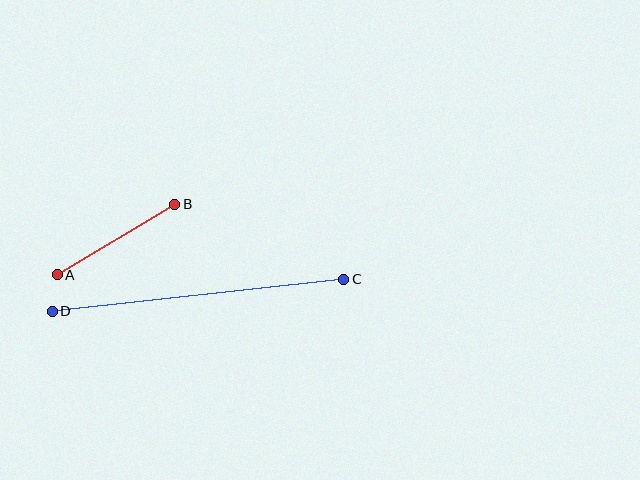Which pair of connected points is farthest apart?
Points C and D are farthest apart.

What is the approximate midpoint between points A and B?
The midpoint is at approximately (116, 239) pixels.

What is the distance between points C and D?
The distance is approximately 293 pixels.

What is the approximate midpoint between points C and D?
The midpoint is at approximately (198, 295) pixels.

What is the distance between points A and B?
The distance is approximately 137 pixels.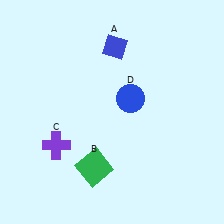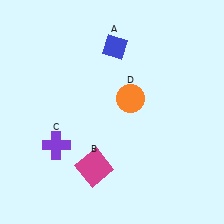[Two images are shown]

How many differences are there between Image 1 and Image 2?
There are 2 differences between the two images.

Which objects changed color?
B changed from green to magenta. D changed from blue to orange.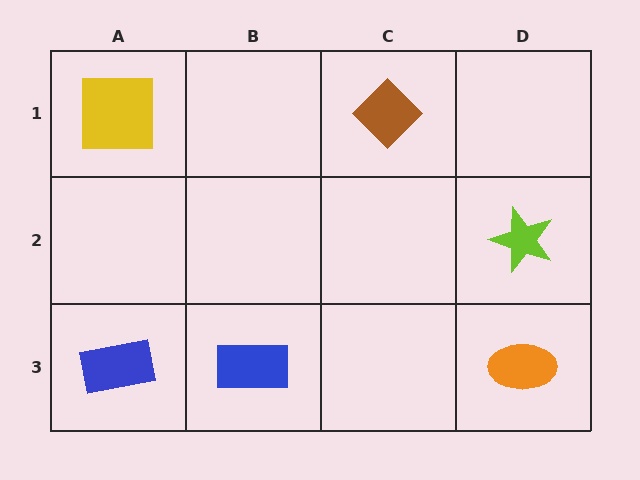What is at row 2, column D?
A lime star.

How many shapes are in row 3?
3 shapes.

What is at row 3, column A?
A blue rectangle.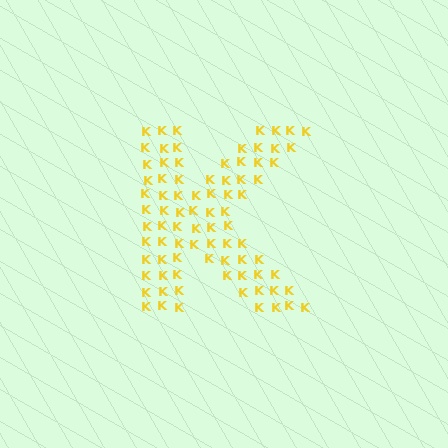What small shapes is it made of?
It is made of small letter K's.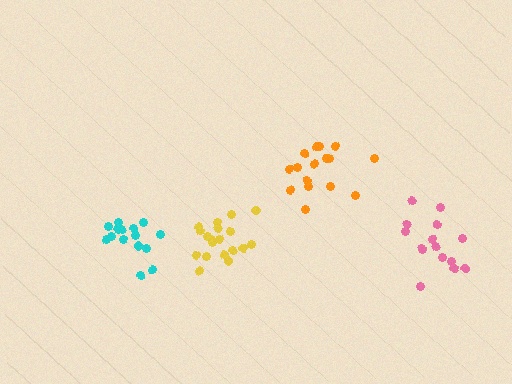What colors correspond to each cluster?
The clusters are colored: pink, cyan, yellow, orange.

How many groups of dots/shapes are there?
There are 4 groups.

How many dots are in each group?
Group 1: 15 dots, Group 2: 15 dots, Group 3: 19 dots, Group 4: 16 dots (65 total).